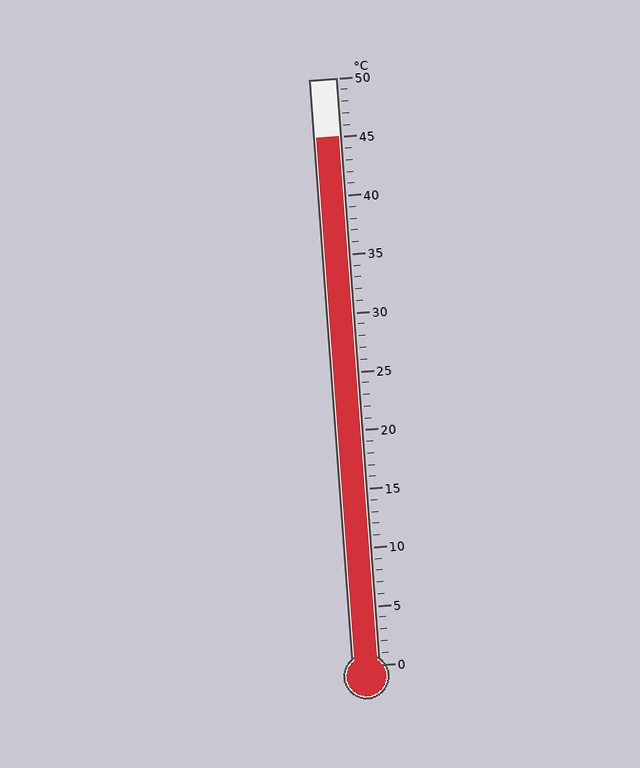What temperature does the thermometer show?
The thermometer shows approximately 45°C.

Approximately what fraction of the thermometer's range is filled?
The thermometer is filled to approximately 90% of its range.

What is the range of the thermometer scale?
The thermometer scale ranges from 0°C to 50°C.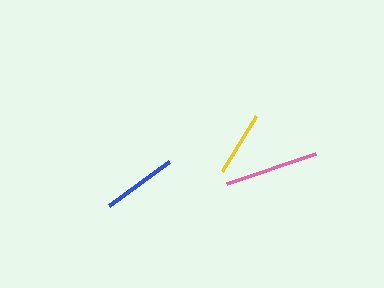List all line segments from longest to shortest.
From longest to shortest: pink, blue, yellow.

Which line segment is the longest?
The pink line is the longest at approximately 94 pixels.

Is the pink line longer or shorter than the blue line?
The pink line is longer than the blue line.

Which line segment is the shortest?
The yellow line is the shortest at approximately 64 pixels.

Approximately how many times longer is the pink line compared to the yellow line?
The pink line is approximately 1.5 times the length of the yellow line.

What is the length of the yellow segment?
The yellow segment is approximately 64 pixels long.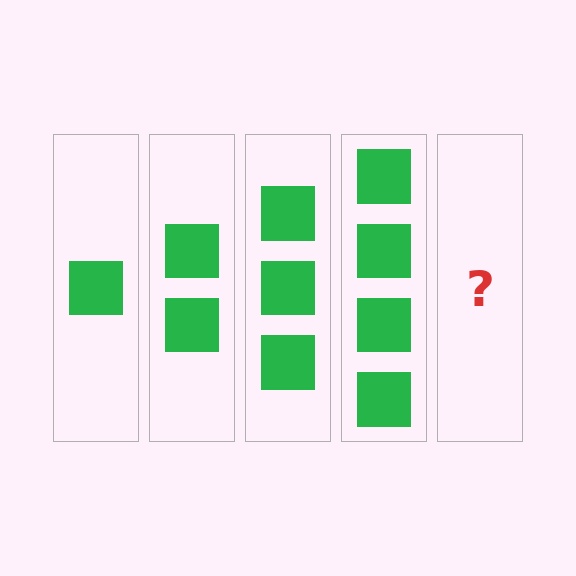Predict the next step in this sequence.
The next step is 5 squares.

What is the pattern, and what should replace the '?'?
The pattern is that each step adds one more square. The '?' should be 5 squares.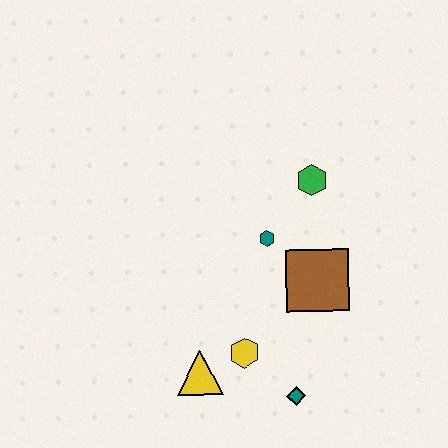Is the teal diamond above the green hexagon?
No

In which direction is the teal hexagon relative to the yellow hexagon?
The teal hexagon is above the yellow hexagon.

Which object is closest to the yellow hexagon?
The yellow triangle is closest to the yellow hexagon.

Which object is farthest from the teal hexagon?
The teal diamond is farthest from the teal hexagon.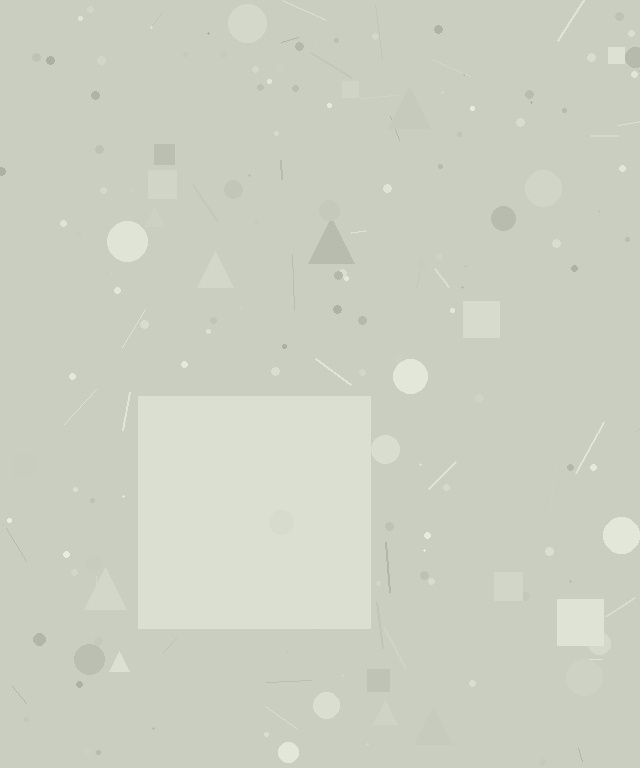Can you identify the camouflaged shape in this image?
The camouflaged shape is a square.